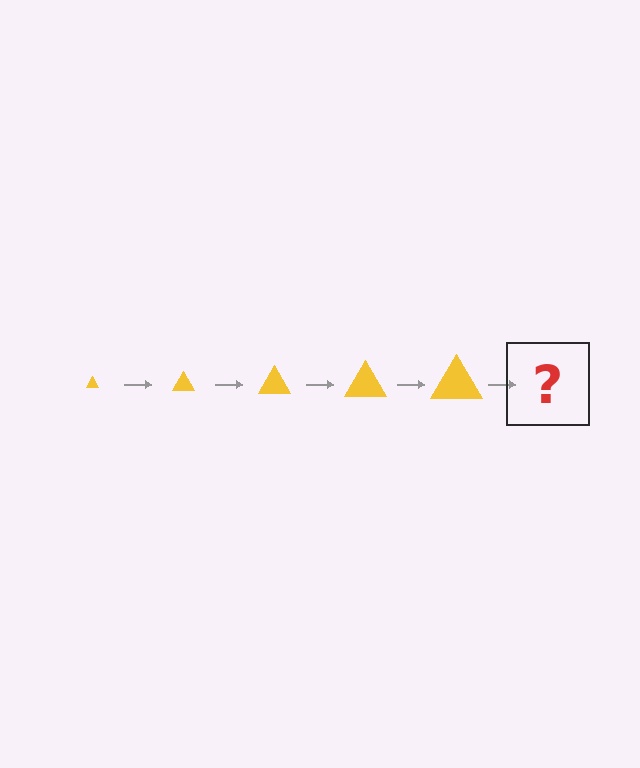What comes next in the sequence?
The next element should be a yellow triangle, larger than the previous one.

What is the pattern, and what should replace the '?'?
The pattern is that the triangle gets progressively larger each step. The '?' should be a yellow triangle, larger than the previous one.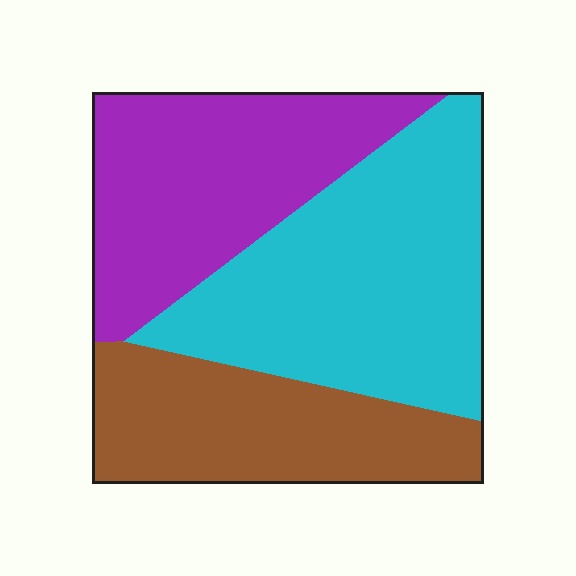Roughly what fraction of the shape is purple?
Purple takes up about one third (1/3) of the shape.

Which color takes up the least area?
Brown, at roughly 25%.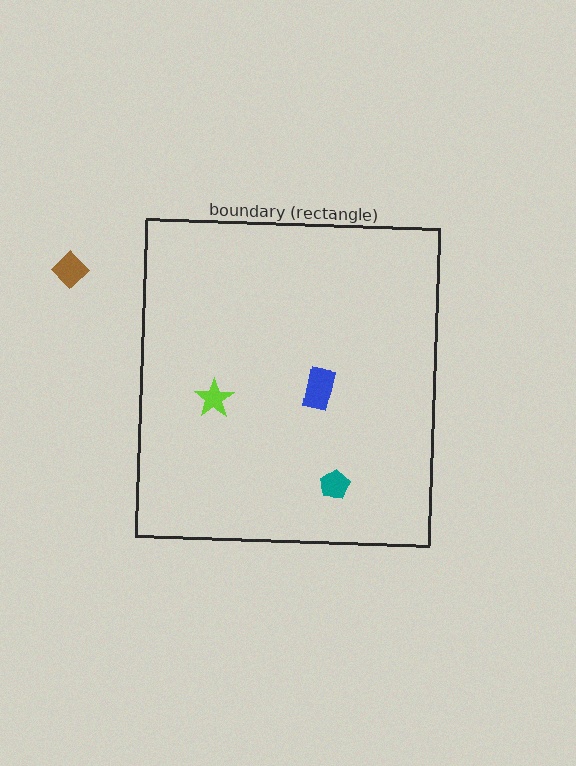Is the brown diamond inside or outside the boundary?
Outside.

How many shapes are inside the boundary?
3 inside, 1 outside.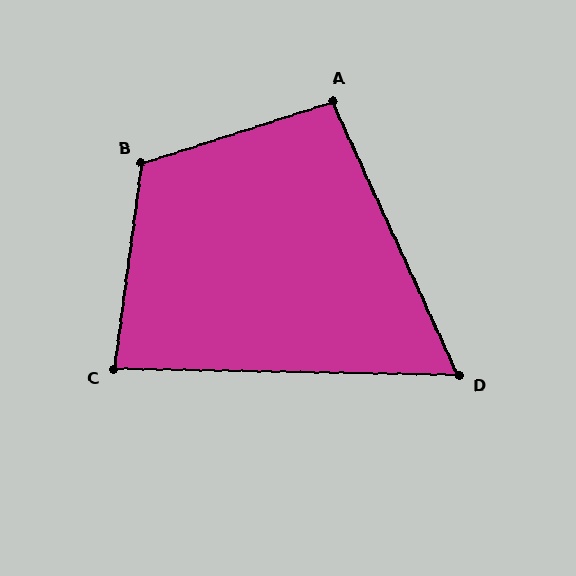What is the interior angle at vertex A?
Approximately 97 degrees (obtuse).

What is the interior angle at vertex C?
Approximately 83 degrees (acute).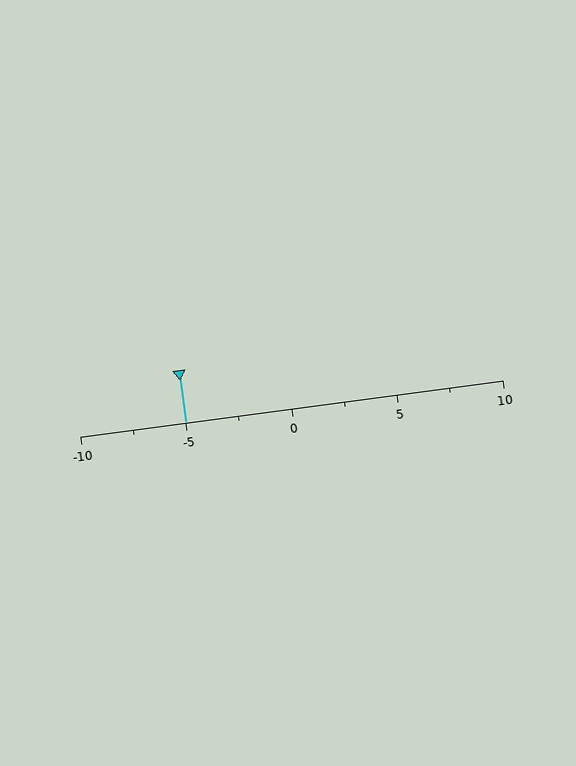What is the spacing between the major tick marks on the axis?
The major ticks are spaced 5 apart.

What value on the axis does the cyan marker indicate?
The marker indicates approximately -5.